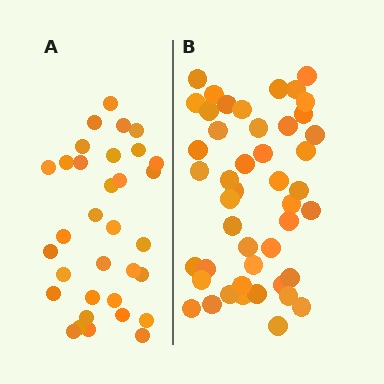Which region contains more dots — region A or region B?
Region B (the right region) has more dots.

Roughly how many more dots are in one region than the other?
Region B has approximately 15 more dots than region A.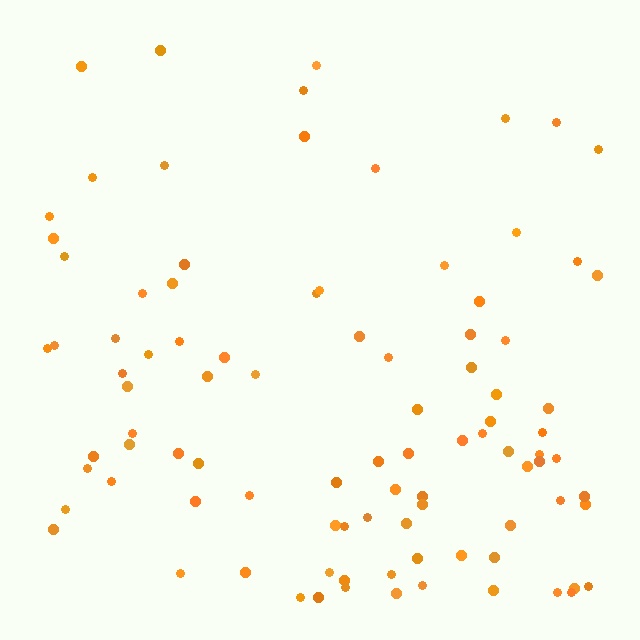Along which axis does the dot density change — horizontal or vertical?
Vertical.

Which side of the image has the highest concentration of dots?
The bottom.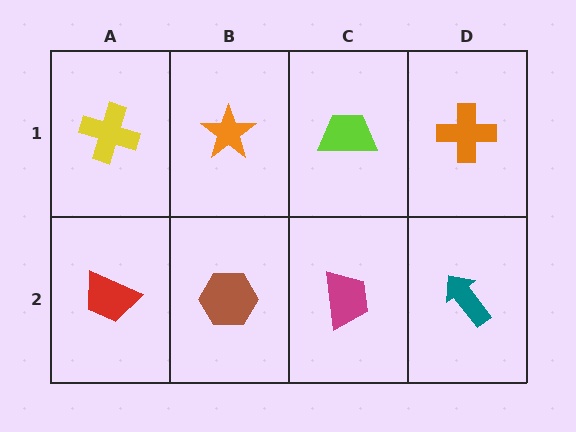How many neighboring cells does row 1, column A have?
2.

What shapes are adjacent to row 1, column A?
A red trapezoid (row 2, column A), an orange star (row 1, column B).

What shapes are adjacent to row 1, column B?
A brown hexagon (row 2, column B), a yellow cross (row 1, column A), a lime trapezoid (row 1, column C).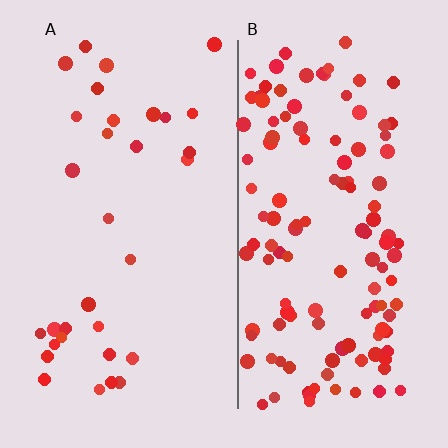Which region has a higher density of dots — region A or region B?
B (the right).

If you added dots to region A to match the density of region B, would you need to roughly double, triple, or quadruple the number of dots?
Approximately quadruple.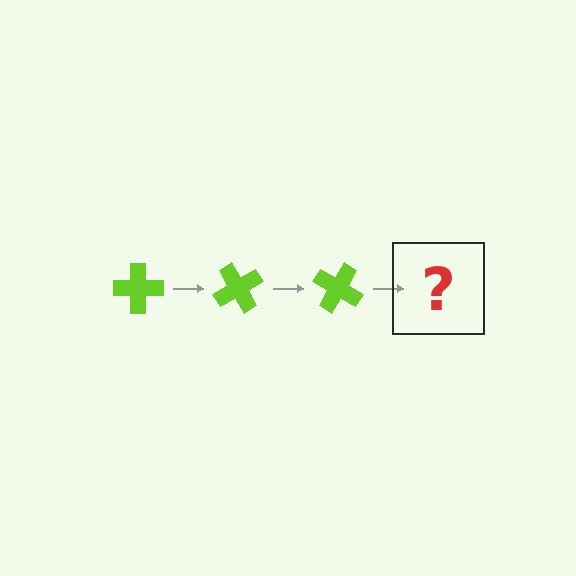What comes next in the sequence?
The next element should be a lime cross rotated 180 degrees.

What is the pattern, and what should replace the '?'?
The pattern is that the cross rotates 60 degrees each step. The '?' should be a lime cross rotated 180 degrees.